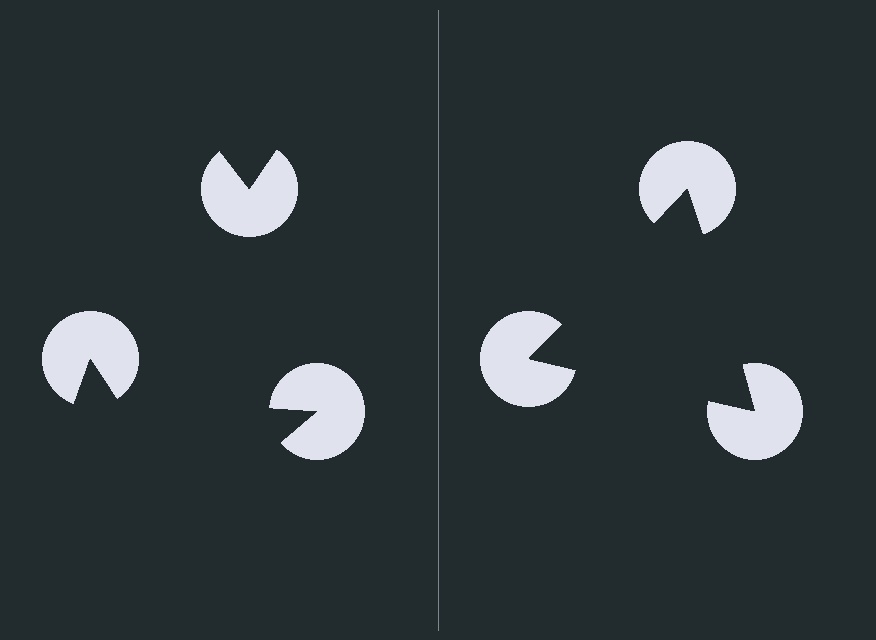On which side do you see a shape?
An illusory triangle appears on the right side. On the left side the wedge cuts are rotated, so no coherent shape forms.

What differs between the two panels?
The pac-man discs are positioned identically on both sides; only the wedge orientations differ. On the right they align to a triangle; on the left they are misaligned.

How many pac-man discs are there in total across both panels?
6 — 3 on each side.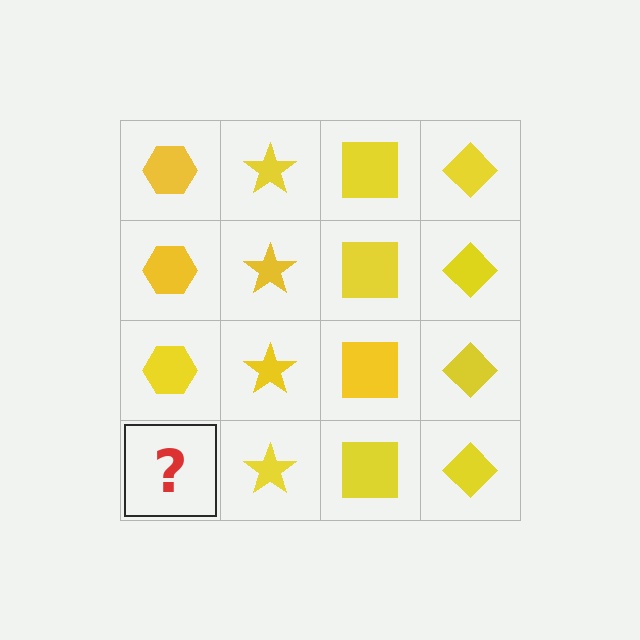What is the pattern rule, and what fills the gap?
The rule is that each column has a consistent shape. The gap should be filled with a yellow hexagon.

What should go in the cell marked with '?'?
The missing cell should contain a yellow hexagon.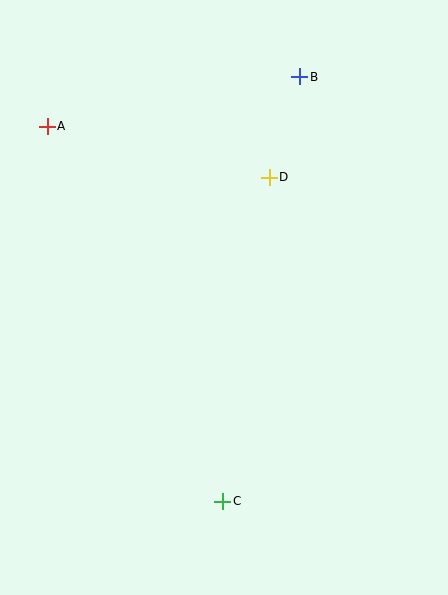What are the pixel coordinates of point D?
Point D is at (269, 177).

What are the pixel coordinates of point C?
Point C is at (223, 501).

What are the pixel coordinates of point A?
Point A is at (47, 126).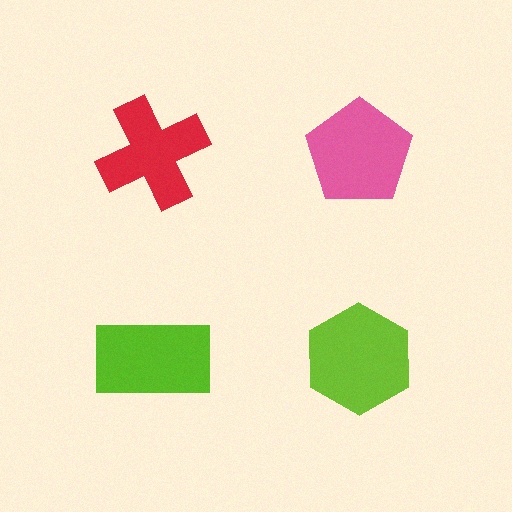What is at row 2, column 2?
A lime hexagon.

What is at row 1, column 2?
A pink pentagon.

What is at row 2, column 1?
A lime rectangle.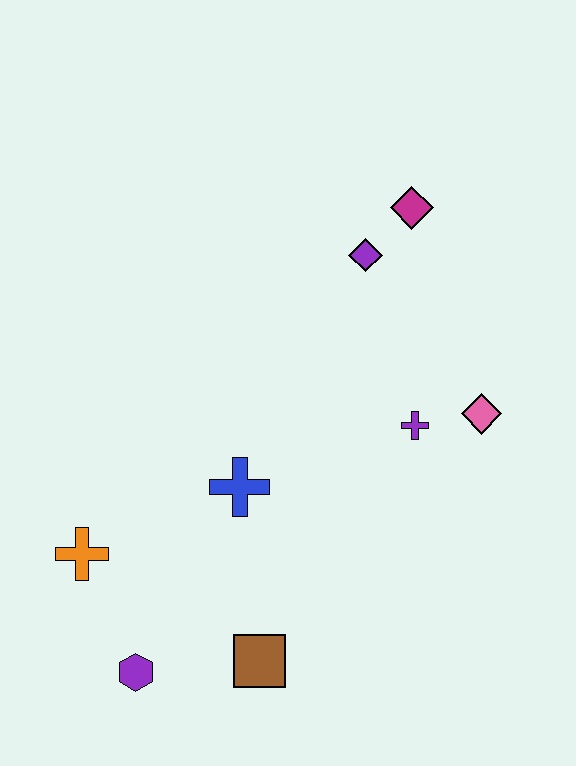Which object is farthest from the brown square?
The magenta diamond is farthest from the brown square.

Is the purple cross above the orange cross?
Yes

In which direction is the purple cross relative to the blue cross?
The purple cross is to the right of the blue cross.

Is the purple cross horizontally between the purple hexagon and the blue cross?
No